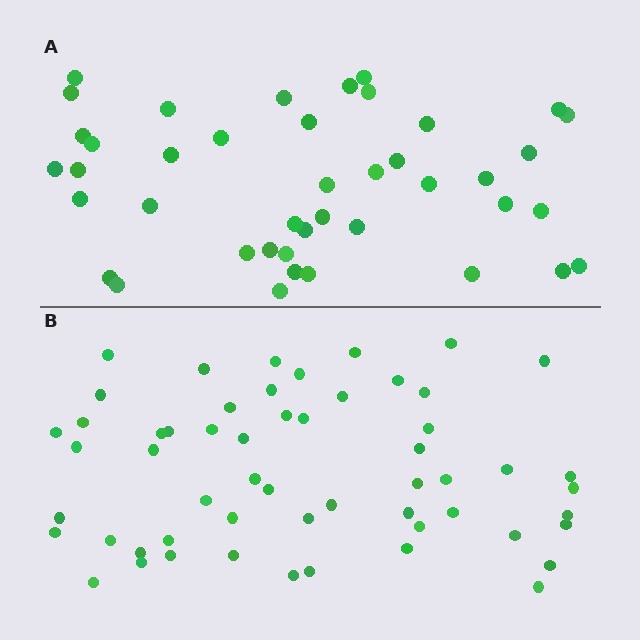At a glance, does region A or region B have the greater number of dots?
Region B (the bottom region) has more dots.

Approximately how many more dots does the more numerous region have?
Region B has approximately 15 more dots than region A.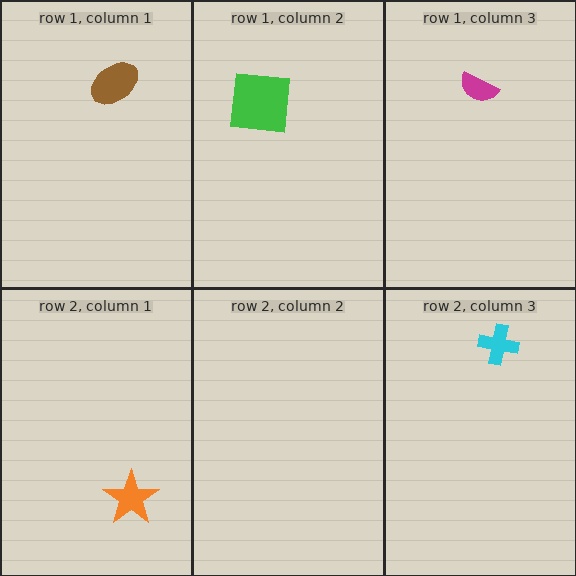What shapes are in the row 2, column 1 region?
The orange star.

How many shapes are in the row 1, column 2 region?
1.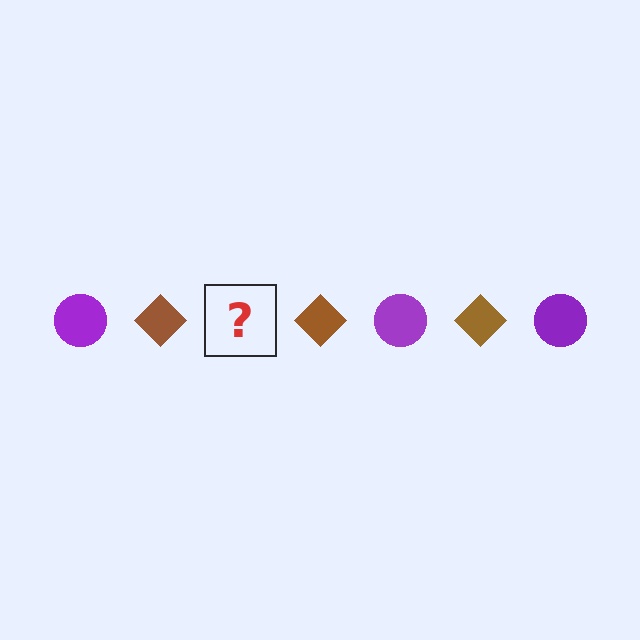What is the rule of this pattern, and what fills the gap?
The rule is that the pattern alternates between purple circle and brown diamond. The gap should be filled with a purple circle.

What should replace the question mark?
The question mark should be replaced with a purple circle.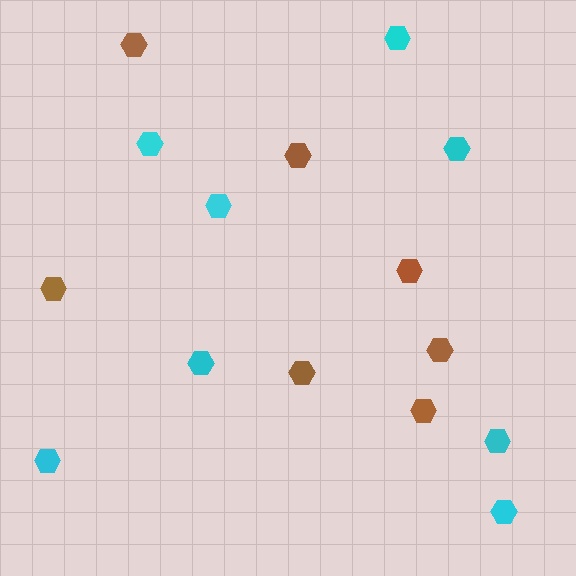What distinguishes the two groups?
There are 2 groups: one group of brown hexagons (7) and one group of cyan hexagons (8).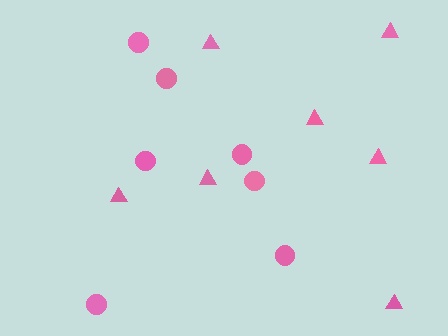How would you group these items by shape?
There are 2 groups: one group of triangles (7) and one group of circles (7).